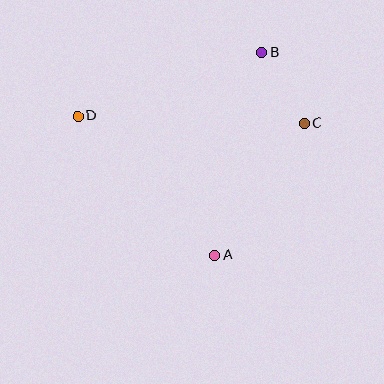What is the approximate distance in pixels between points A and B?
The distance between A and B is approximately 208 pixels.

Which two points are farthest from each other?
Points C and D are farthest from each other.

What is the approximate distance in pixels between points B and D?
The distance between B and D is approximately 195 pixels.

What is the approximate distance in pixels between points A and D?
The distance between A and D is approximately 195 pixels.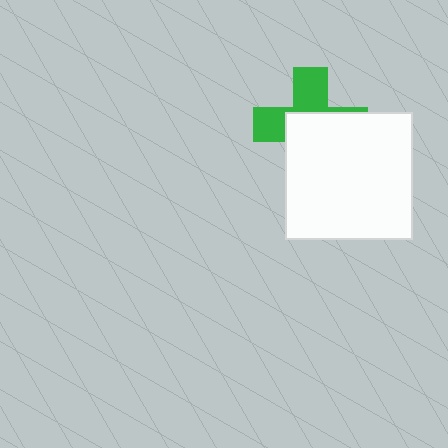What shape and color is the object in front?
The object in front is a white square.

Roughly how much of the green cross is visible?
A small part of it is visible (roughly 42%).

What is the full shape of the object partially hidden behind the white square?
The partially hidden object is a green cross.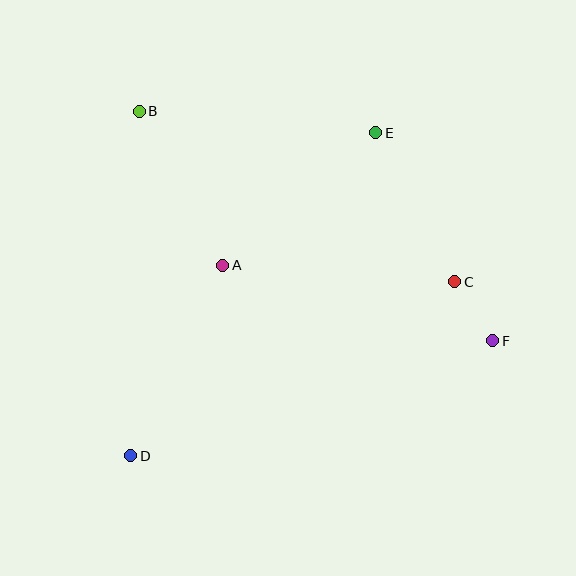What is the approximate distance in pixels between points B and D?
The distance between B and D is approximately 345 pixels.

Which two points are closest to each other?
Points C and F are closest to each other.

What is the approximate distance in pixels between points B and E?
The distance between B and E is approximately 238 pixels.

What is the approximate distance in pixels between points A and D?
The distance between A and D is approximately 212 pixels.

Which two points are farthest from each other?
Points B and F are farthest from each other.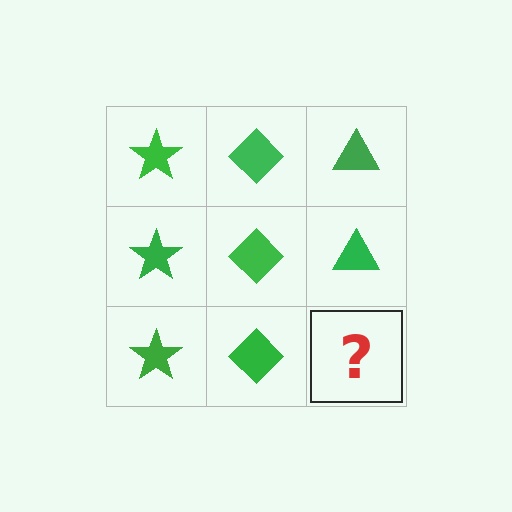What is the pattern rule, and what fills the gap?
The rule is that each column has a consistent shape. The gap should be filled with a green triangle.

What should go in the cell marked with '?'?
The missing cell should contain a green triangle.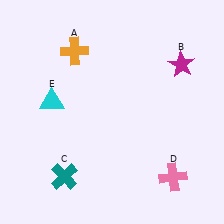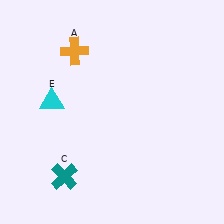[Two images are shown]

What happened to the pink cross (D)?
The pink cross (D) was removed in Image 2. It was in the bottom-right area of Image 1.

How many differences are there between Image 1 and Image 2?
There are 2 differences between the two images.